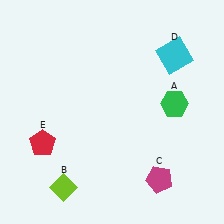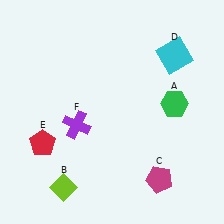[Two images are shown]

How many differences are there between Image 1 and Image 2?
There is 1 difference between the two images.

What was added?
A purple cross (F) was added in Image 2.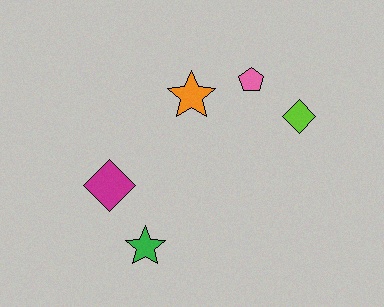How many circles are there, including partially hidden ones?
There are no circles.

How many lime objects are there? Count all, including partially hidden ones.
There is 1 lime object.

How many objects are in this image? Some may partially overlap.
There are 5 objects.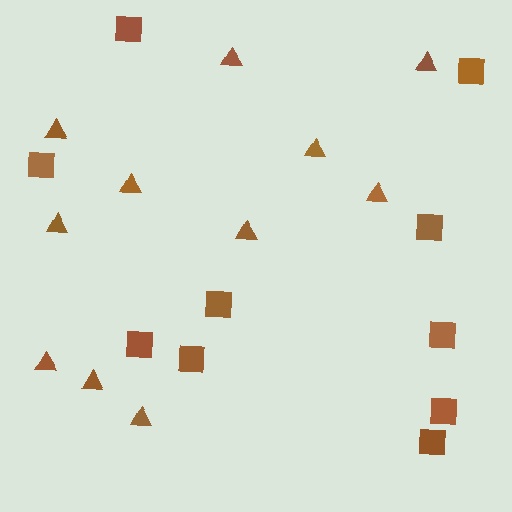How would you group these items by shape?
There are 2 groups: one group of triangles (11) and one group of squares (10).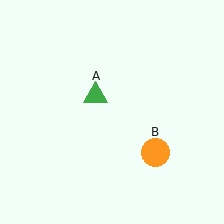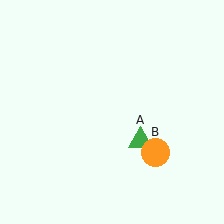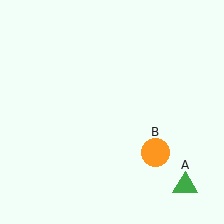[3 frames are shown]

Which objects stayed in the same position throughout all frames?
Orange circle (object B) remained stationary.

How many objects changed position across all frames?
1 object changed position: green triangle (object A).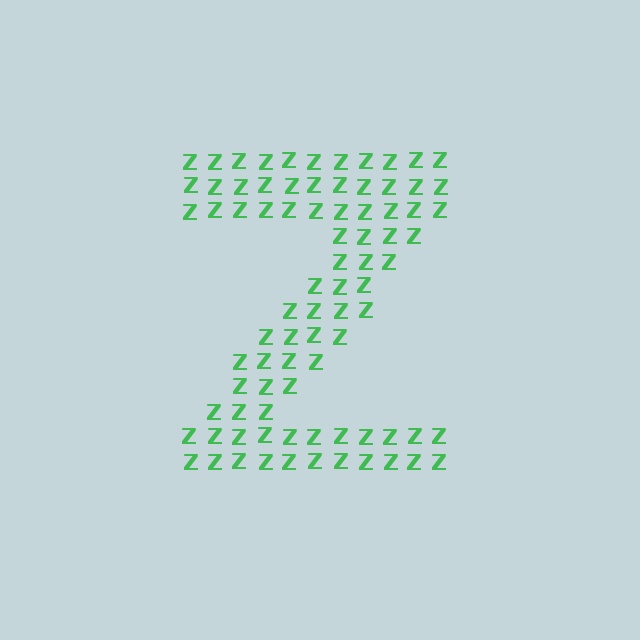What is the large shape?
The large shape is the letter Z.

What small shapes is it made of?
It is made of small letter Z's.